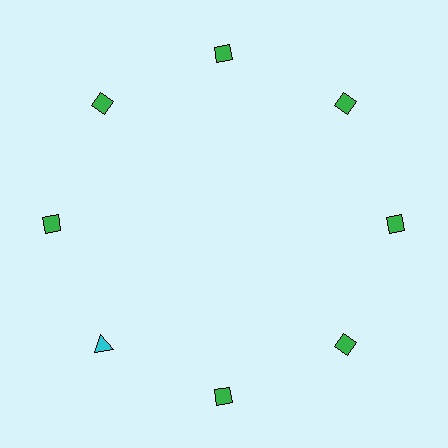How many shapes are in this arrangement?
There are 8 shapes arranged in a ring pattern.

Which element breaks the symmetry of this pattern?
The cyan triangle at roughly the 8 o'clock position breaks the symmetry. All other shapes are green diamonds.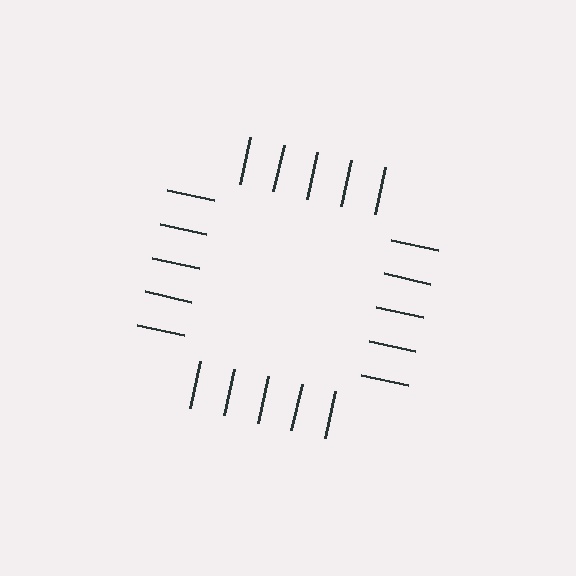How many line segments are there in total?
20 — 5 along each of the 4 edges.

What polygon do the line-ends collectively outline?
An illusory square — the line segments terminate on its edges but no continuous stroke is drawn.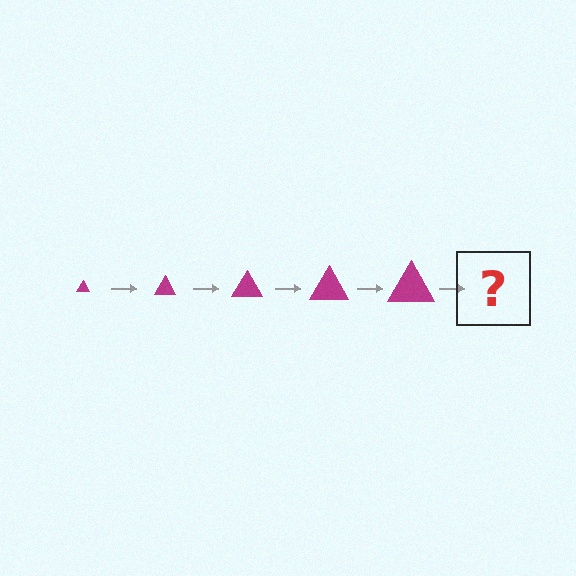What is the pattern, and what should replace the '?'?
The pattern is that the triangle gets progressively larger each step. The '?' should be a magenta triangle, larger than the previous one.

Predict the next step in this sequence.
The next step is a magenta triangle, larger than the previous one.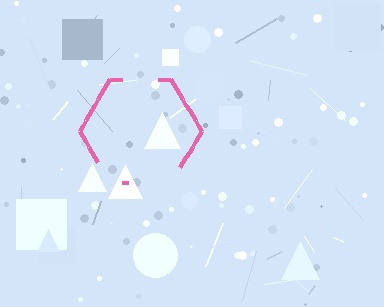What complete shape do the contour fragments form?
The contour fragments form a hexagon.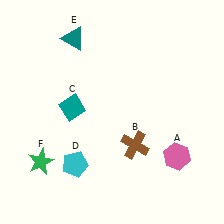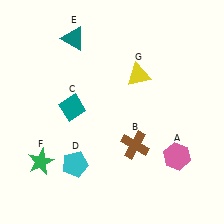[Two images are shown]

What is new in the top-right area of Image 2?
A yellow triangle (G) was added in the top-right area of Image 2.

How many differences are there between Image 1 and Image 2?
There is 1 difference between the two images.